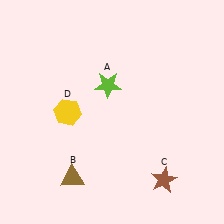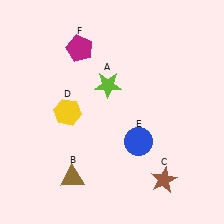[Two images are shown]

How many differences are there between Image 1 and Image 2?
There are 2 differences between the two images.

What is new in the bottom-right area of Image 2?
A blue circle (E) was added in the bottom-right area of Image 2.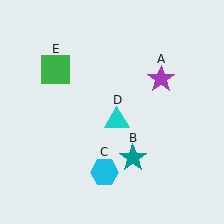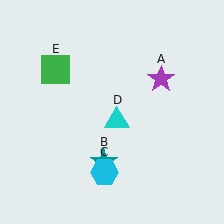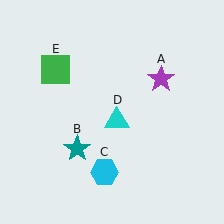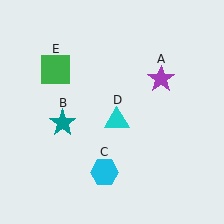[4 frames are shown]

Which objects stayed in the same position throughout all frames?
Purple star (object A) and cyan hexagon (object C) and cyan triangle (object D) and green square (object E) remained stationary.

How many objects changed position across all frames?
1 object changed position: teal star (object B).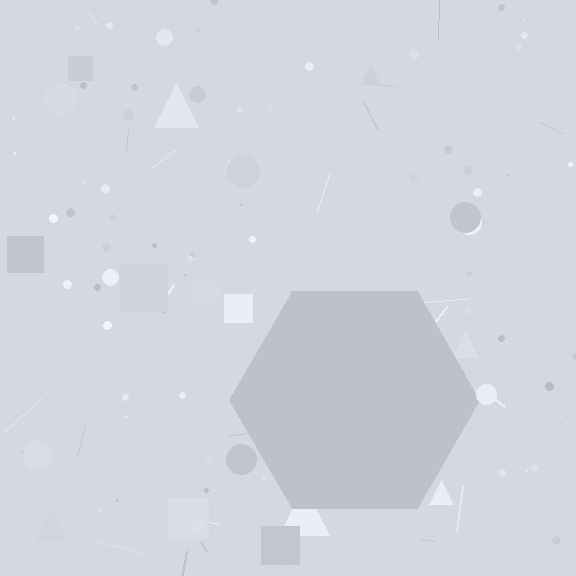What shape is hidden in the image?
A hexagon is hidden in the image.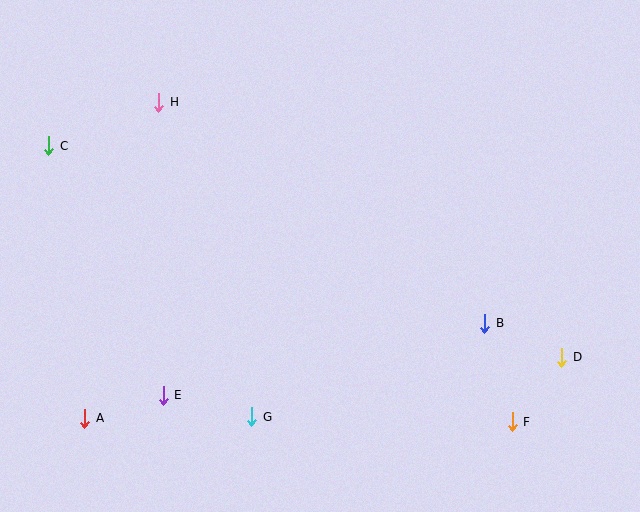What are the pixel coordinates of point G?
Point G is at (252, 417).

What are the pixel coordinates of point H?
Point H is at (159, 102).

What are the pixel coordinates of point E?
Point E is at (163, 395).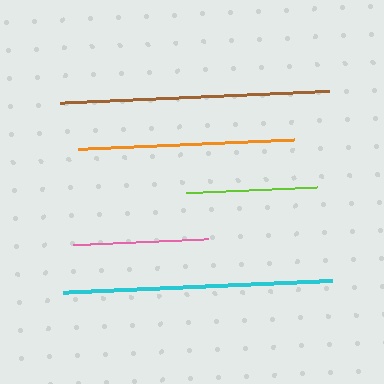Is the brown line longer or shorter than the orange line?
The brown line is longer than the orange line.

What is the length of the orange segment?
The orange segment is approximately 216 pixels long.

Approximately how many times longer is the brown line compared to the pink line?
The brown line is approximately 2.0 times the length of the pink line.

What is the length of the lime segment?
The lime segment is approximately 131 pixels long.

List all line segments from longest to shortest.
From longest to shortest: cyan, brown, orange, pink, lime.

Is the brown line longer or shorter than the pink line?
The brown line is longer than the pink line.